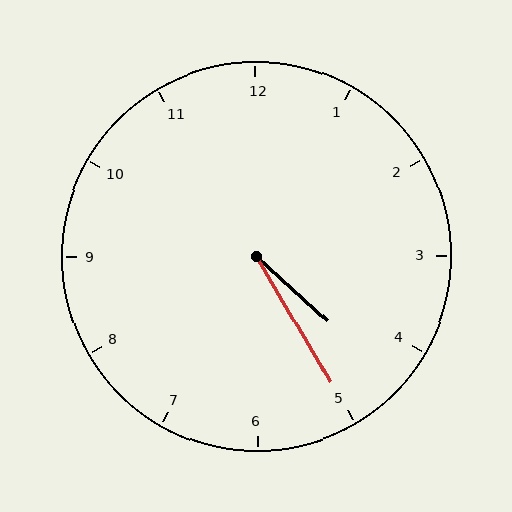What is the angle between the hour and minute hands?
Approximately 18 degrees.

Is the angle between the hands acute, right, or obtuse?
It is acute.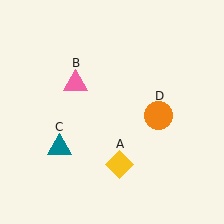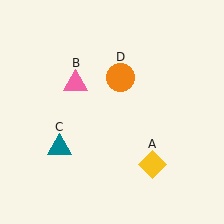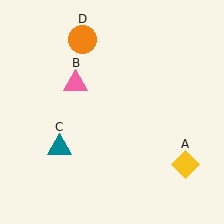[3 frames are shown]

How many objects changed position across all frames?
2 objects changed position: yellow diamond (object A), orange circle (object D).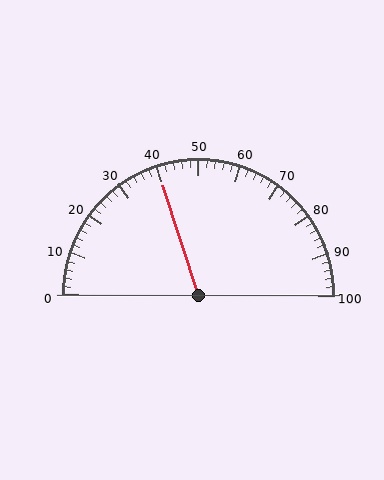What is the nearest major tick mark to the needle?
The nearest major tick mark is 40.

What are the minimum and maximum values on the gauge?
The gauge ranges from 0 to 100.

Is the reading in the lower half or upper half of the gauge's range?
The reading is in the lower half of the range (0 to 100).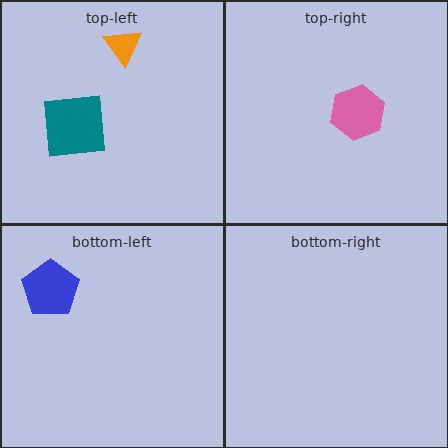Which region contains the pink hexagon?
The top-right region.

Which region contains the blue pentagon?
The bottom-left region.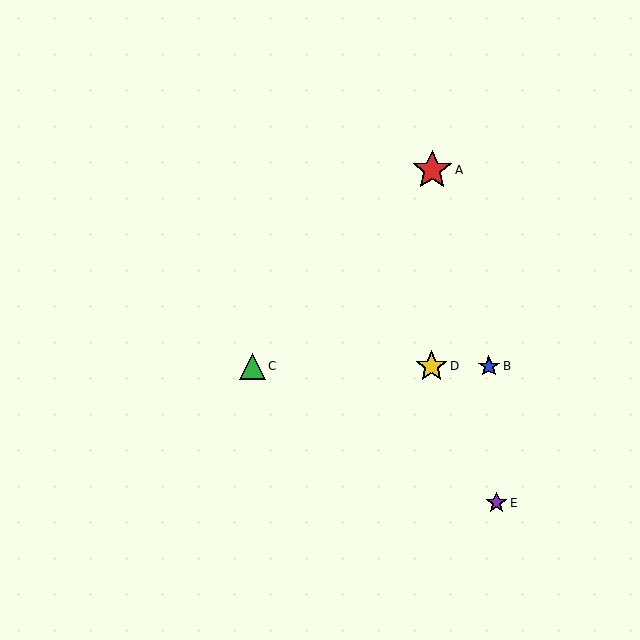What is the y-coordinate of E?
Object E is at y≈503.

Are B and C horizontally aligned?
Yes, both are at y≈366.